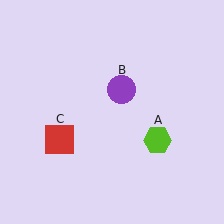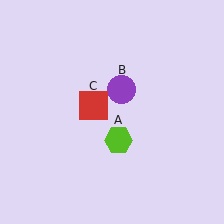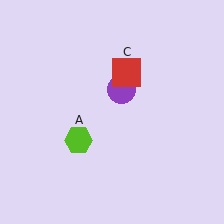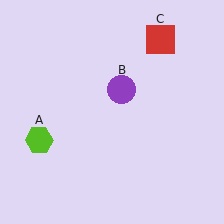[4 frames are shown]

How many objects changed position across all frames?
2 objects changed position: lime hexagon (object A), red square (object C).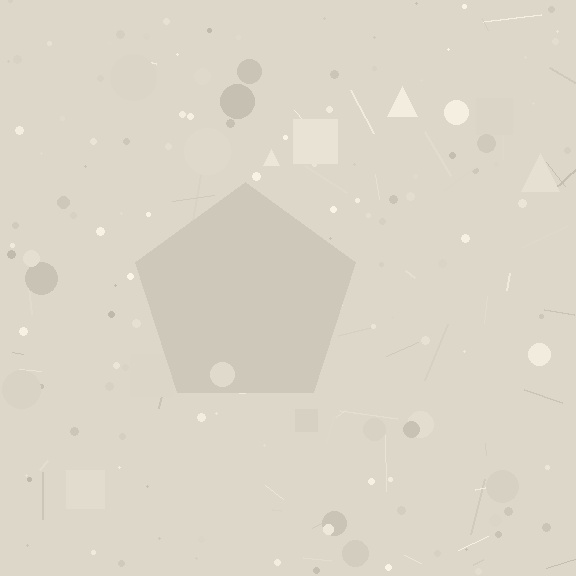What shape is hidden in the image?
A pentagon is hidden in the image.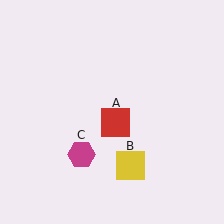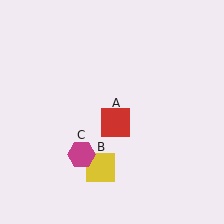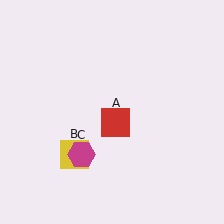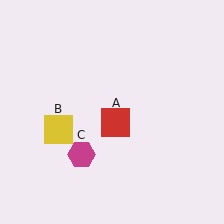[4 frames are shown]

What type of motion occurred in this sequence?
The yellow square (object B) rotated clockwise around the center of the scene.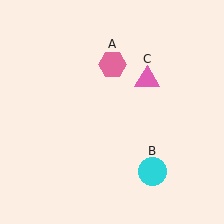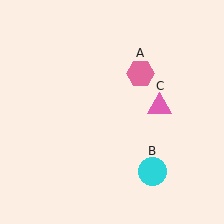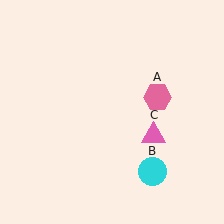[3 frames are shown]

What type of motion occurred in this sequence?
The pink hexagon (object A), pink triangle (object C) rotated clockwise around the center of the scene.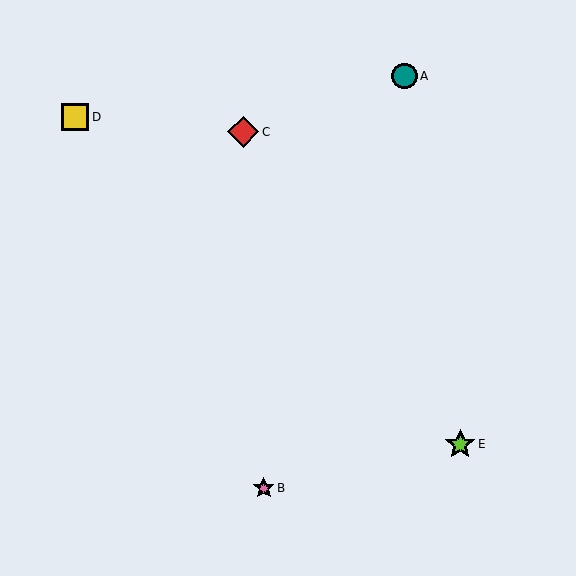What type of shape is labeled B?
Shape B is a pink star.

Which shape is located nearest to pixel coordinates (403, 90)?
The teal circle (labeled A) at (404, 76) is nearest to that location.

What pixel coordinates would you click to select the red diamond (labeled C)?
Click at (243, 132) to select the red diamond C.